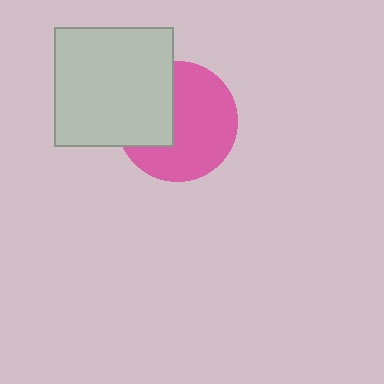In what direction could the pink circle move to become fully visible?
The pink circle could move right. That would shift it out from behind the light gray square entirely.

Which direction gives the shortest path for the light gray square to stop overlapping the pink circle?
Moving left gives the shortest separation.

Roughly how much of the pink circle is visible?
About half of it is visible (roughly 65%).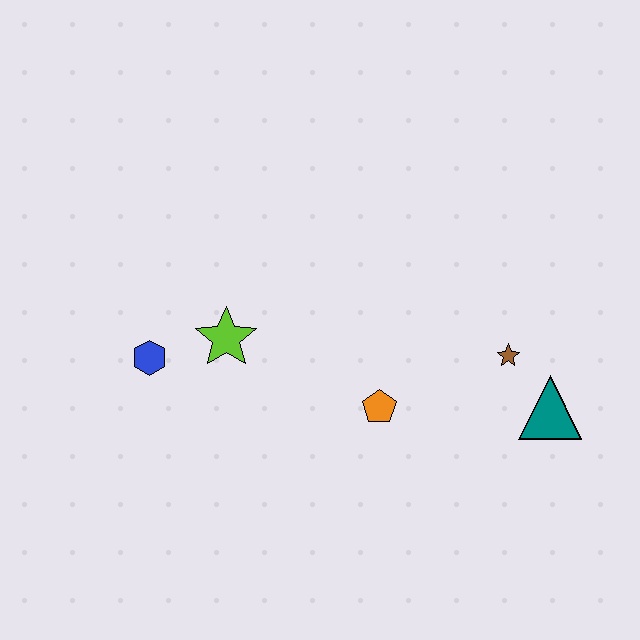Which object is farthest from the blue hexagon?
The teal triangle is farthest from the blue hexagon.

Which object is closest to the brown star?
The teal triangle is closest to the brown star.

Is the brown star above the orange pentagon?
Yes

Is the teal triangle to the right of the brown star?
Yes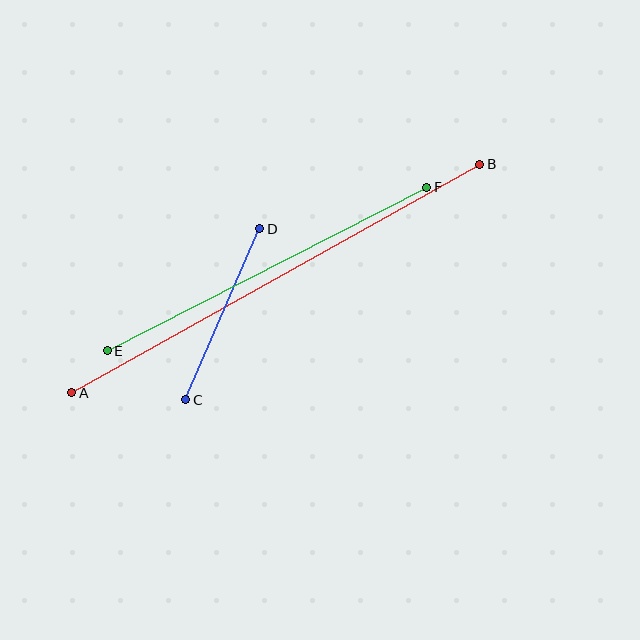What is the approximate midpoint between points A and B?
The midpoint is at approximately (276, 279) pixels.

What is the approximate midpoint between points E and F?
The midpoint is at approximately (267, 269) pixels.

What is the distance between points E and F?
The distance is approximately 359 pixels.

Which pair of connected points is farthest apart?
Points A and B are farthest apart.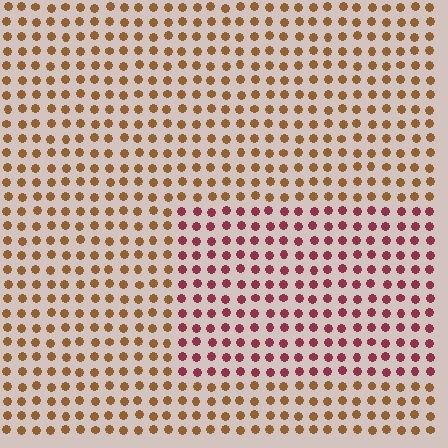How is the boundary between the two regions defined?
The boundary is defined purely by a slight shift in hue (about 46 degrees). Spacing, size, and orientation are identical on both sides.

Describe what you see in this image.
The image is filled with small brown elements in a uniform arrangement. A rectangle-shaped region is visible where the elements are tinted to a slightly different hue, forming a subtle color boundary.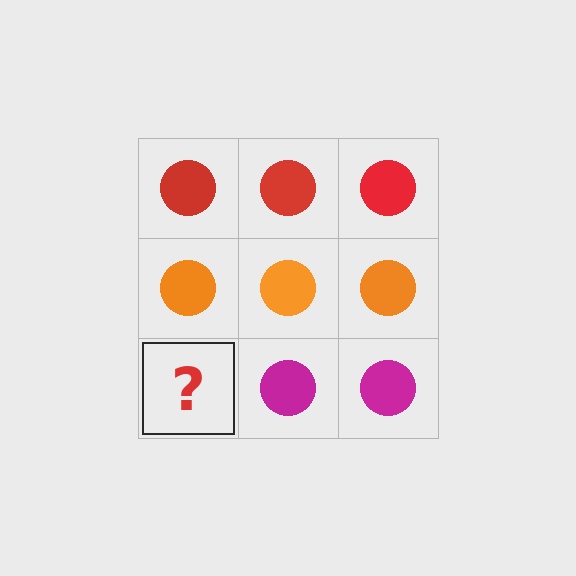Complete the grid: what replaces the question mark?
The question mark should be replaced with a magenta circle.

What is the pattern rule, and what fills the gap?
The rule is that each row has a consistent color. The gap should be filled with a magenta circle.